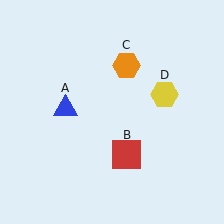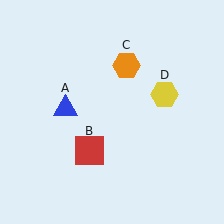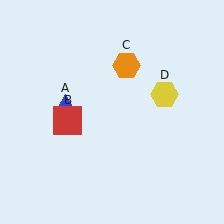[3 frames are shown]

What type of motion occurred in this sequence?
The red square (object B) rotated clockwise around the center of the scene.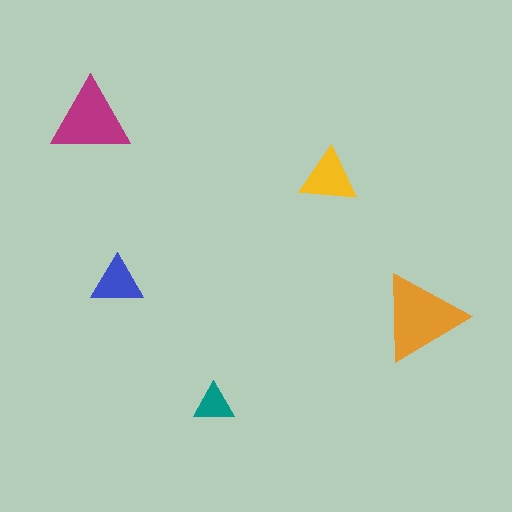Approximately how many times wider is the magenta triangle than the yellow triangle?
About 1.5 times wider.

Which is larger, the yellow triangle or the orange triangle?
The orange one.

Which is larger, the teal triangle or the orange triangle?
The orange one.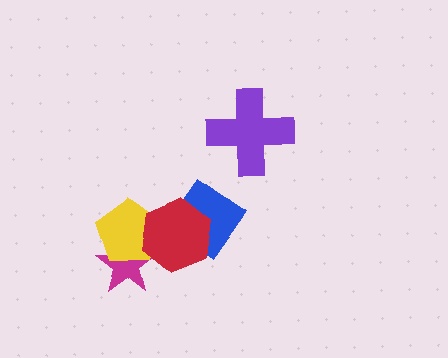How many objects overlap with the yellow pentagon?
2 objects overlap with the yellow pentagon.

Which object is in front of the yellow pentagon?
The red hexagon is in front of the yellow pentagon.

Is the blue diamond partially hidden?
Yes, it is partially covered by another shape.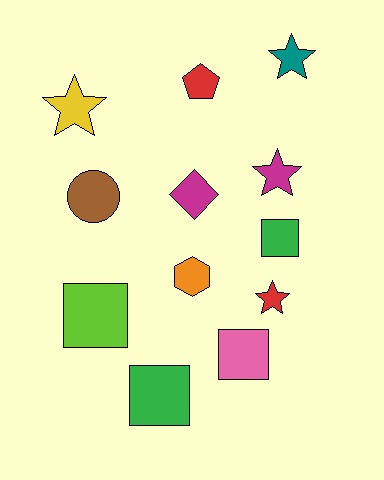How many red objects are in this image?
There are 2 red objects.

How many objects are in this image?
There are 12 objects.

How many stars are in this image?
There are 4 stars.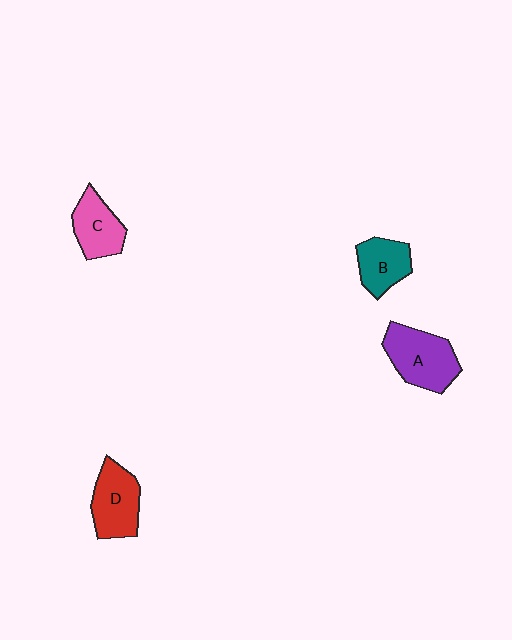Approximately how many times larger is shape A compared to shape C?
Approximately 1.4 times.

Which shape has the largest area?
Shape A (purple).